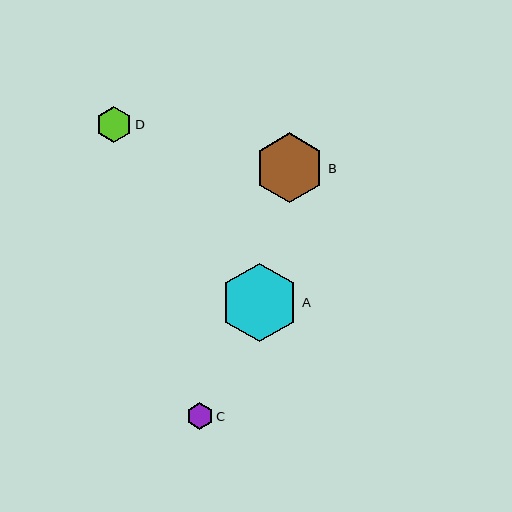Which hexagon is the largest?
Hexagon A is the largest with a size of approximately 79 pixels.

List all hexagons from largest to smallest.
From largest to smallest: A, B, D, C.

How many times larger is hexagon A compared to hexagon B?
Hexagon A is approximately 1.1 times the size of hexagon B.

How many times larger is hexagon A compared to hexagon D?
Hexagon A is approximately 2.2 times the size of hexagon D.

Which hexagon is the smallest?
Hexagon C is the smallest with a size of approximately 27 pixels.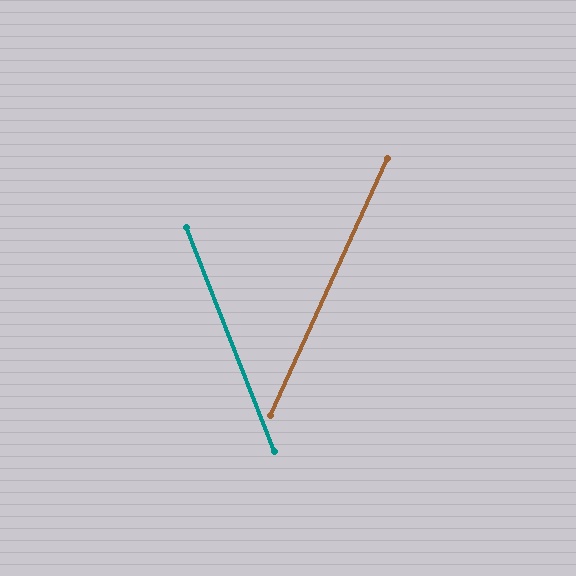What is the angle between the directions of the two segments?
Approximately 46 degrees.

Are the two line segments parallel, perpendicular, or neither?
Neither parallel nor perpendicular — they differ by about 46°.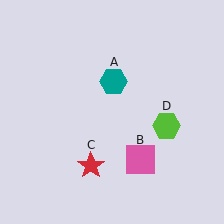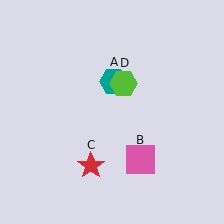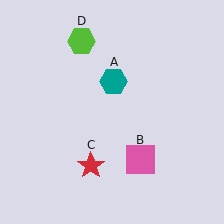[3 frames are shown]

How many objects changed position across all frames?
1 object changed position: lime hexagon (object D).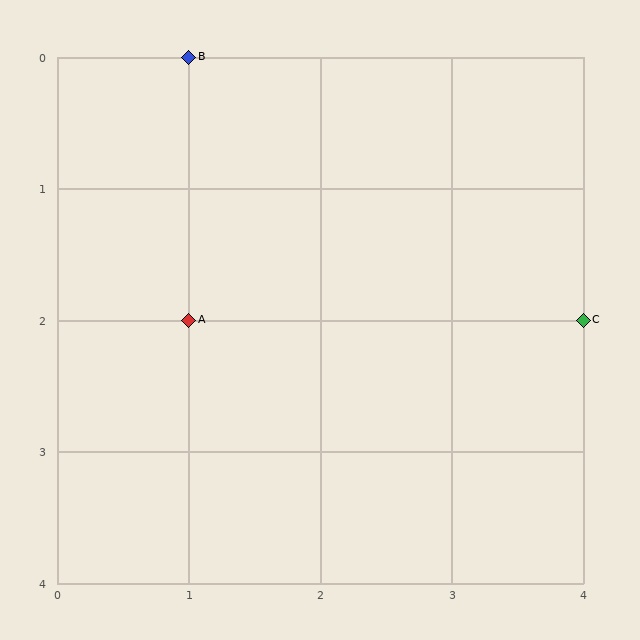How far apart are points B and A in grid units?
Points B and A are 2 rows apart.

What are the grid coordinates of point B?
Point B is at grid coordinates (1, 0).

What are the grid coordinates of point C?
Point C is at grid coordinates (4, 2).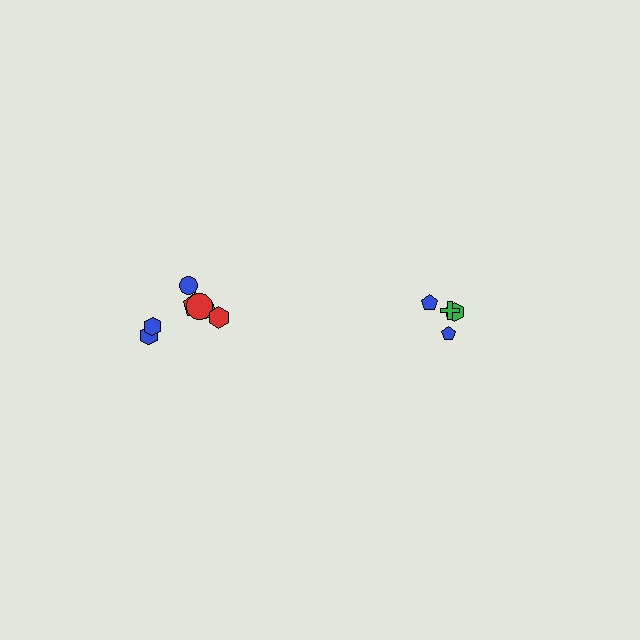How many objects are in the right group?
There are 4 objects.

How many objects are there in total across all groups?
There are 11 objects.